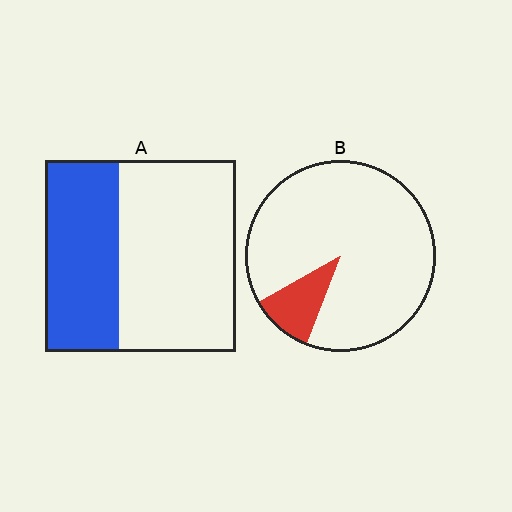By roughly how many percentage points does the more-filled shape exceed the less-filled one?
By roughly 30 percentage points (A over B).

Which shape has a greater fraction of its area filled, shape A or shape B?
Shape A.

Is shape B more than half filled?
No.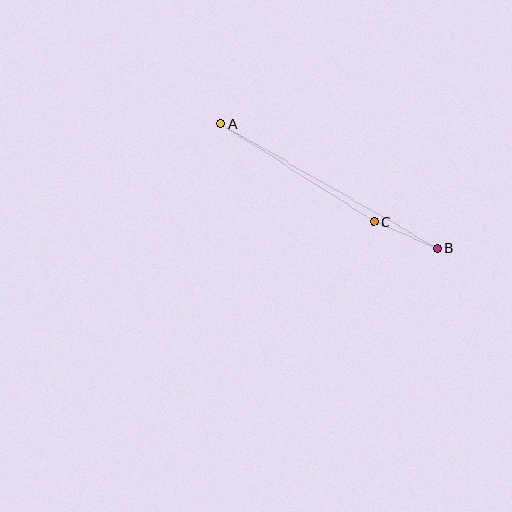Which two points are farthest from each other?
Points A and B are farthest from each other.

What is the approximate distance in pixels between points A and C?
The distance between A and C is approximately 182 pixels.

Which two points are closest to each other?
Points B and C are closest to each other.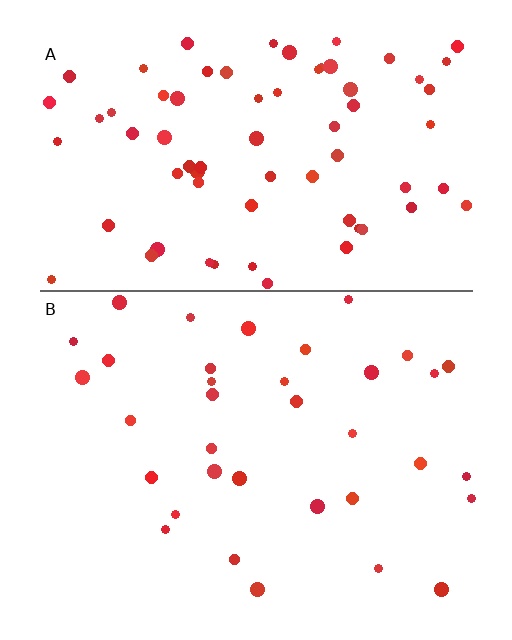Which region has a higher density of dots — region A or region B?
A (the top).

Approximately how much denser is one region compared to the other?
Approximately 2.0× — region A over region B.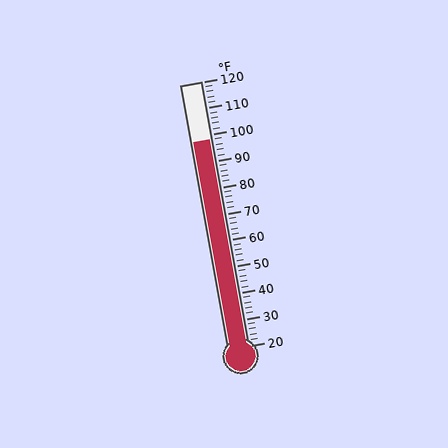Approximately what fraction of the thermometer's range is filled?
The thermometer is filled to approximately 80% of its range.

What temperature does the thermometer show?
The thermometer shows approximately 98°F.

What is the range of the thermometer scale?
The thermometer scale ranges from 20°F to 120°F.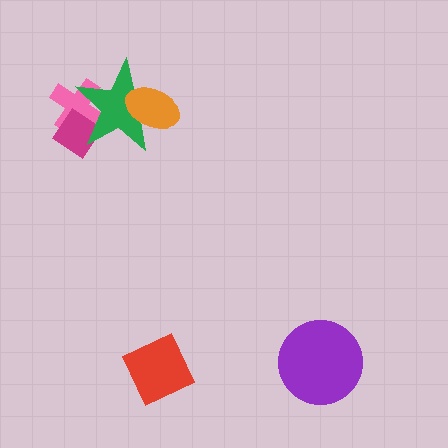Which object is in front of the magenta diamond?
The green star is in front of the magenta diamond.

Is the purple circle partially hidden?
No, no other shape covers it.